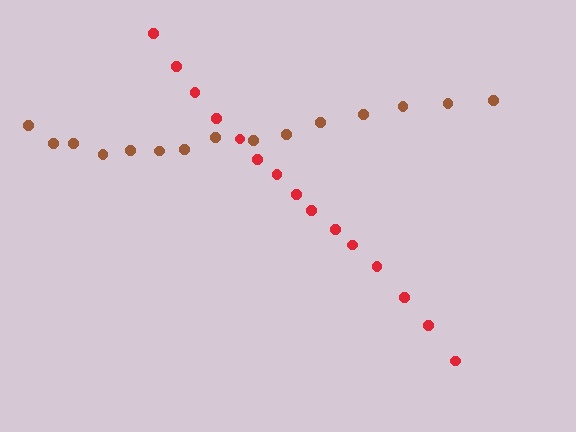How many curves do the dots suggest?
There are 2 distinct paths.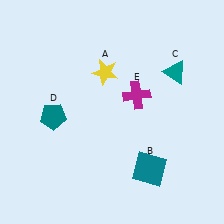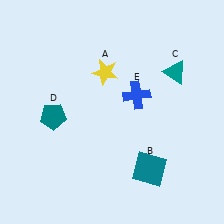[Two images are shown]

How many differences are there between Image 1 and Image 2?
There is 1 difference between the two images.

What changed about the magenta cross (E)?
In Image 1, E is magenta. In Image 2, it changed to blue.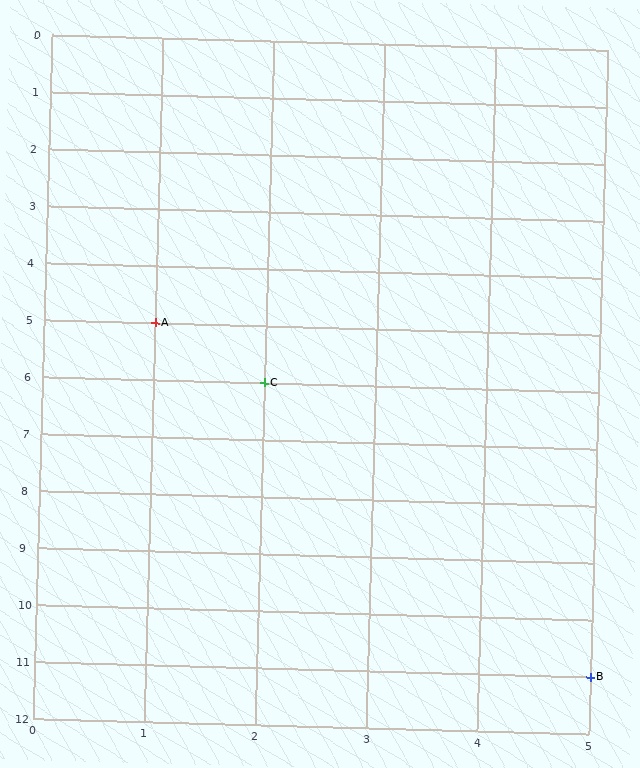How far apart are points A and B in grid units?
Points A and B are 4 columns and 6 rows apart (about 7.2 grid units diagonally).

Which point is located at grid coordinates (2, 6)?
Point C is at (2, 6).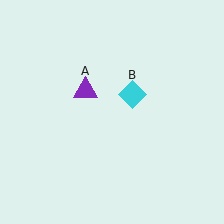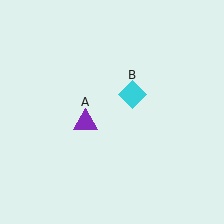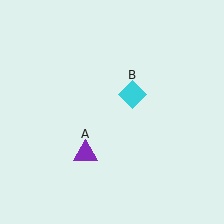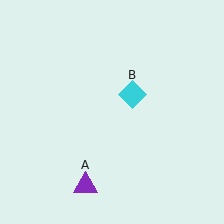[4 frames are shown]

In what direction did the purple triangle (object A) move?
The purple triangle (object A) moved down.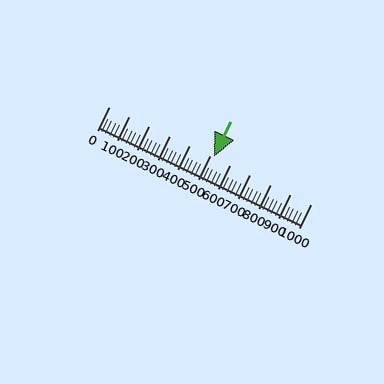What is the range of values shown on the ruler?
The ruler shows values from 0 to 1000.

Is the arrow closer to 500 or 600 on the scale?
The arrow is closer to 500.